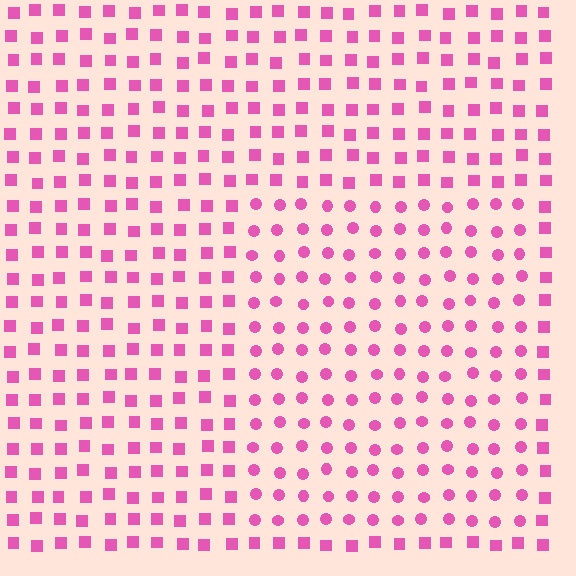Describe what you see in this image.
The image is filled with small pink elements arranged in a uniform grid. A rectangle-shaped region contains circles, while the surrounding area contains squares. The boundary is defined purely by the change in element shape.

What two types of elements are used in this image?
The image uses circles inside the rectangle region and squares outside it.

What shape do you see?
I see a rectangle.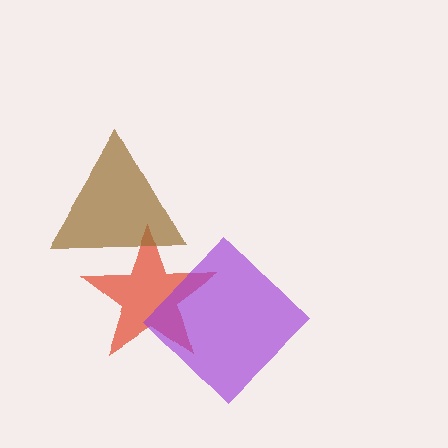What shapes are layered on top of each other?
The layered shapes are: a red star, a purple diamond, a brown triangle.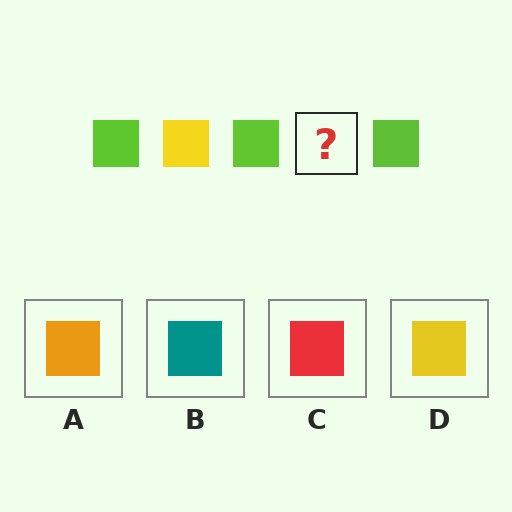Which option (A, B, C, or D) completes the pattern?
D.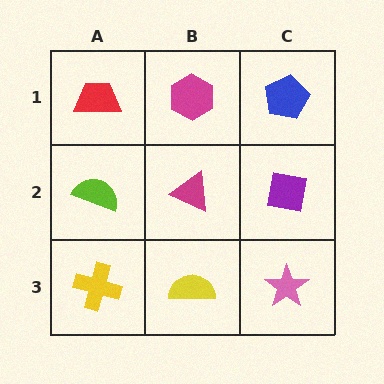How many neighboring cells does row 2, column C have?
3.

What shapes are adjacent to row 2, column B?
A magenta hexagon (row 1, column B), a yellow semicircle (row 3, column B), a lime semicircle (row 2, column A), a purple square (row 2, column C).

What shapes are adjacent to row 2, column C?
A blue pentagon (row 1, column C), a pink star (row 3, column C), a magenta triangle (row 2, column B).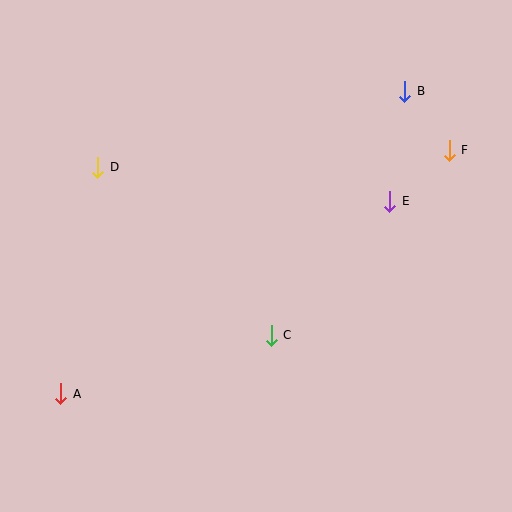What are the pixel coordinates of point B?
Point B is at (405, 92).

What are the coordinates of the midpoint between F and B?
The midpoint between F and B is at (427, 121).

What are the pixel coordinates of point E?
Point E is at (390, 201).